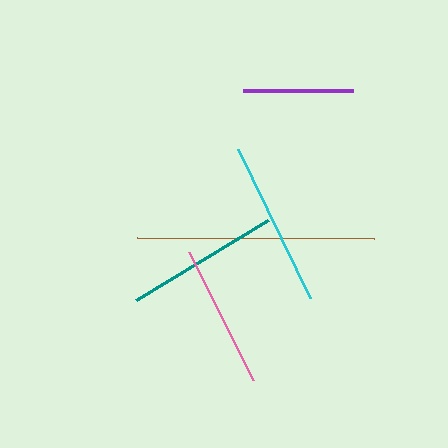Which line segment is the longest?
The brown line is the longest at approximately 237 pixels.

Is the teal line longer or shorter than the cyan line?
The cyan line is longer than the teal line.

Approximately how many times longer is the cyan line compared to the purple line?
The cyan line is approximately 1.5 times the length of the purple line.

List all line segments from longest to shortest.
From longest to shortest: brown, cyan, teal, pink, purple.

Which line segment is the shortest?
The purple line is the shortest at approximately 110 pixels.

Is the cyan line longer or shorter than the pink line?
The cyan line is longer than the pink line.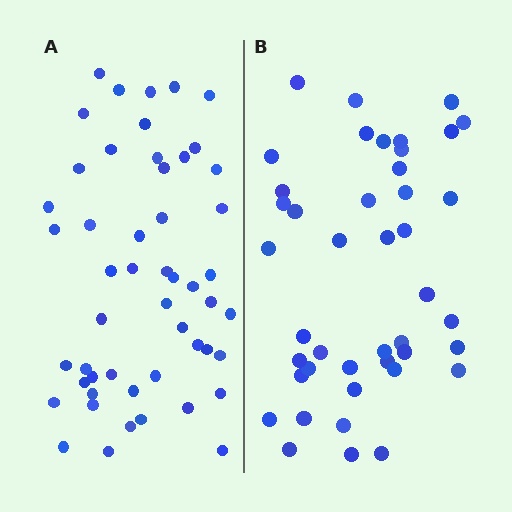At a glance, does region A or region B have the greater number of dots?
Region A (the left region) has more dots.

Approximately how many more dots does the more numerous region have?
Region A has roughly 8 or so more dots than region B.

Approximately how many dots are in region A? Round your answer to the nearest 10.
About 50 dots. (The exact count is 51, which rounds to 50.)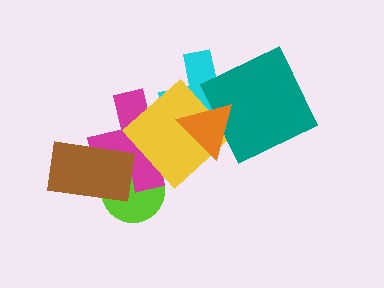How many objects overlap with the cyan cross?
4 objects overlap with the cyan cross.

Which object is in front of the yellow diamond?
The orange triangle is in front of the yellow diamond.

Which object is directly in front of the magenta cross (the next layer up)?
The brown rectangle is directly in front of the magenta cross.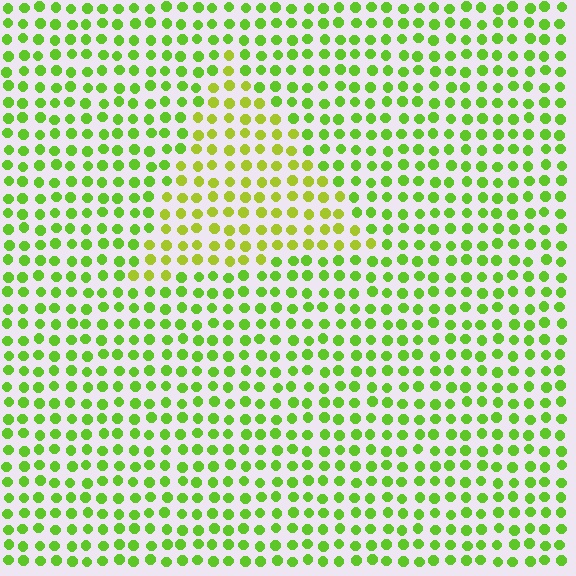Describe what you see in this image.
The image is filled with small lime elements in a uniform arrangement. A triangle-shaped region is visible where the elements are tinted to a slightly different hue, forming a subtle color boundary.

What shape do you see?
I see a triangle.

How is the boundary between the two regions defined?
The boundary is defined purely by a slight shift in hue (about 26 degrees). Spacing, size, and orientation are identical on both sides.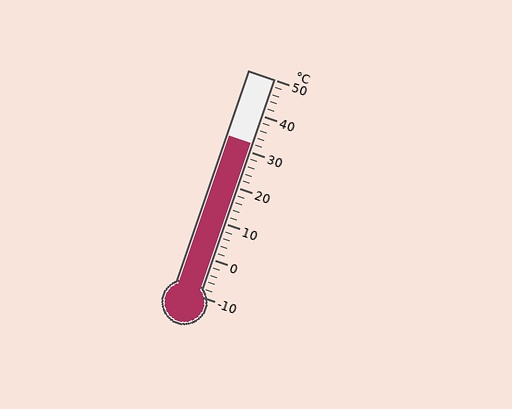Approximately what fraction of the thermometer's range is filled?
The thermometer is filled to approximately 70% of its range.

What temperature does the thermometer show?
The thermometer shows approximately 32°C.